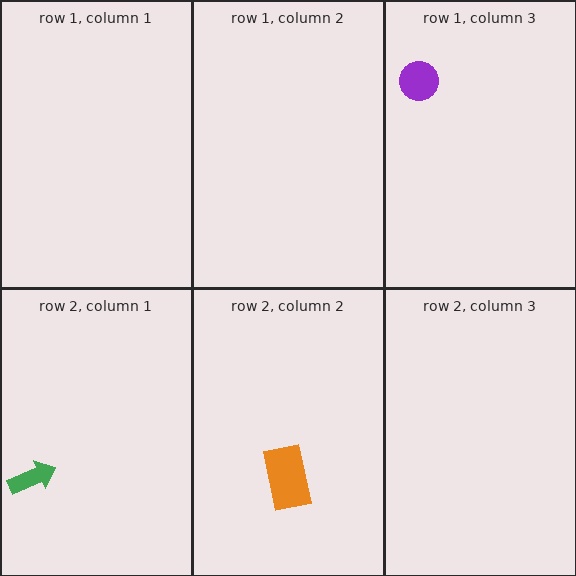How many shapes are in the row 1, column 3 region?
1.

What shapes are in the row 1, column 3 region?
The purple circle.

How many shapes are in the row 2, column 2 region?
1.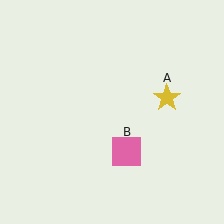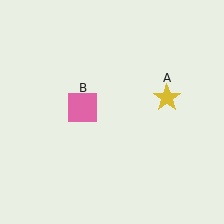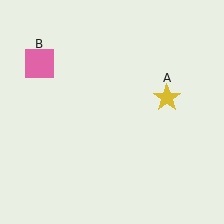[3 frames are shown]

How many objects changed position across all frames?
1 object changed position: pink square (object B).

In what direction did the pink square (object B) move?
The pink square (object B) moved up and to the left.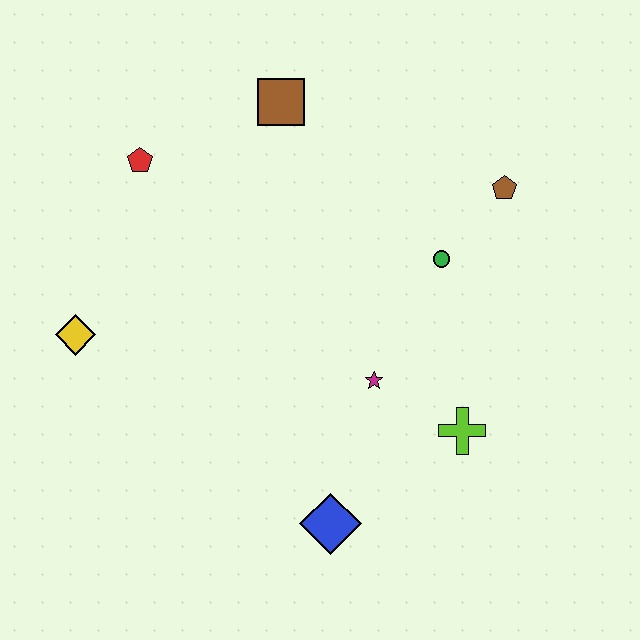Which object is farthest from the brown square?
The blue diamond is farthest from the brown square.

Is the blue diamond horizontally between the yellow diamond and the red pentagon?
No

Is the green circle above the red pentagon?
No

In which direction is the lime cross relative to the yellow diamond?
The lime cross is to the right of the yellow diamond.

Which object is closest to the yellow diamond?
The red pentagon is closest to the yellow diamond.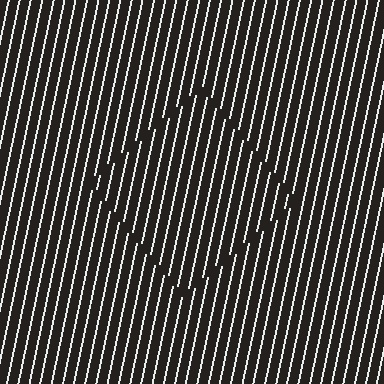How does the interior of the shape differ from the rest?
The interior of the shape contains the same grating, shifted by half a period — the contour is defined by the phase discontinuity where line-ends from the inner and outer gratings abut.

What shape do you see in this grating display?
An illusory square. The interior of the shape contains the same grating, shifted by half a period — the contour is defined by the phase discontinuity where line-ends from the inner and outer gratings abut.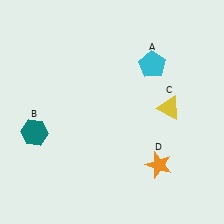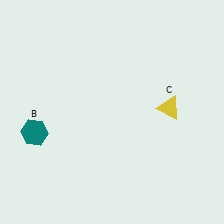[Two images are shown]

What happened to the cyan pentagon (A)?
The cyan pentagon (A) was removed in Image 2. It was in the top-right area of Image 1.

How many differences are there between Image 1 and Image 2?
There are 2 differences between the two images.